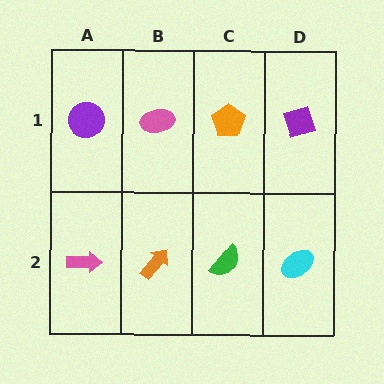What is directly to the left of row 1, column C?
A pink ellipse.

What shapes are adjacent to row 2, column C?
An orange pentagon (row 1, column C), an orange arrow (row 2, column B), a cyan ellipse (row 2, column D).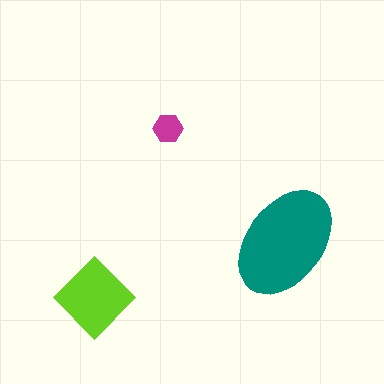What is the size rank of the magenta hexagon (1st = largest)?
3rd.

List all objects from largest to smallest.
The teal ellipse, the lime diamond, the magenta hexagon.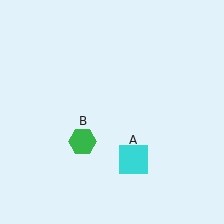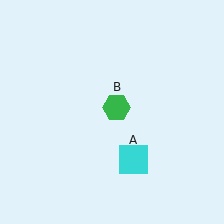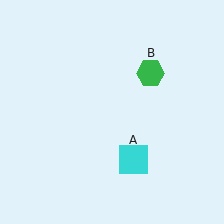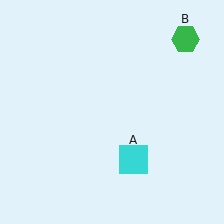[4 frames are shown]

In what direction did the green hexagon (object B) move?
The green hexagon (object B) moved up and to the right.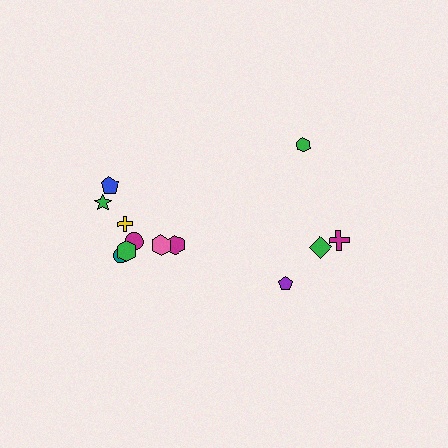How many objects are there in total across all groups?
There are 12 objects.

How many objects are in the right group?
There are 4 objects.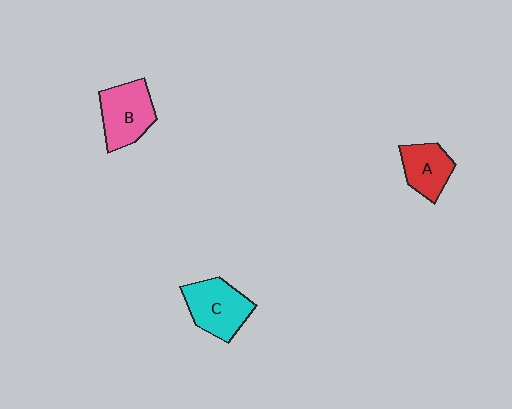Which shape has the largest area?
Shape C (cyan).